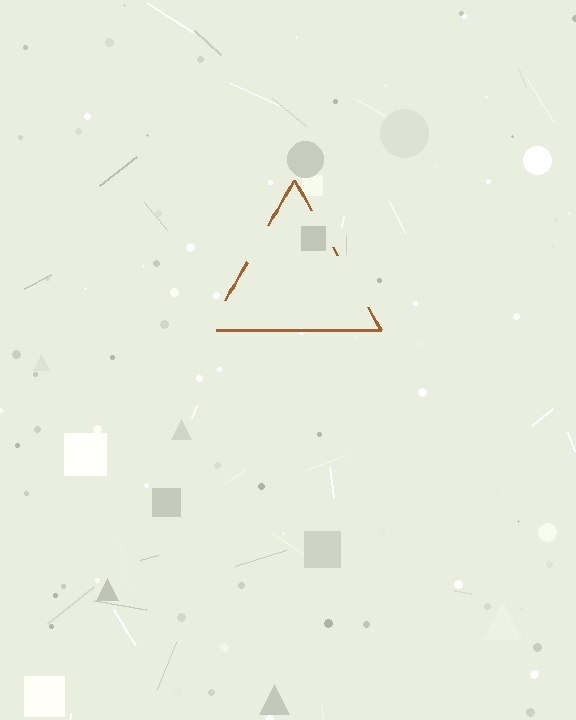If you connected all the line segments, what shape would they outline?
They would outline a triangle.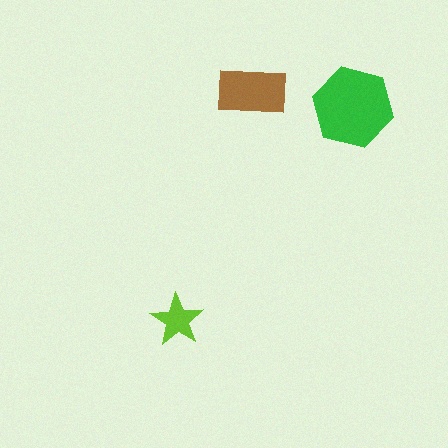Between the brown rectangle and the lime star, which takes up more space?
The brown rectangle.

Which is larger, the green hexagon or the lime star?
The green hexagon.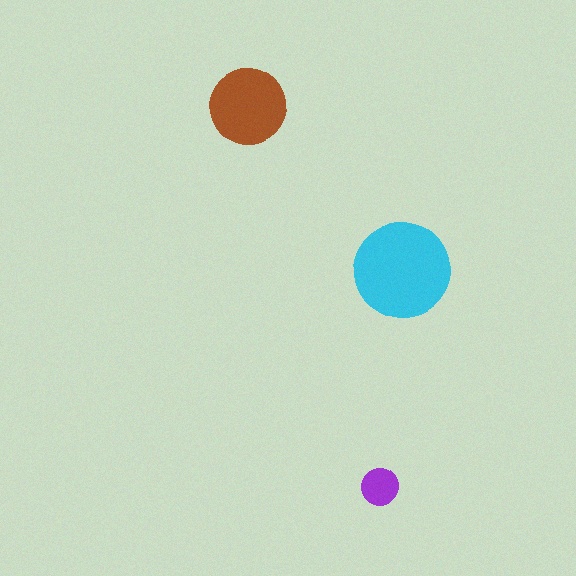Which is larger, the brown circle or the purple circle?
The brown one.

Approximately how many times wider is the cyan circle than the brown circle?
About 1.5 times wider.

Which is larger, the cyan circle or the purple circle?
The cyan one.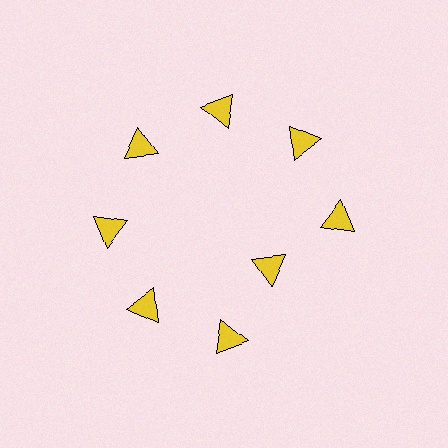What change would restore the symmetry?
The symmetry would be restored by moving it outward, back onto the ring so that all 8 triangles sit at equal angles and equal distance from the center.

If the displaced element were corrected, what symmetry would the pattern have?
It would have 8-fold rotational symmetry — the pattern would map onto itself every 45 degrees.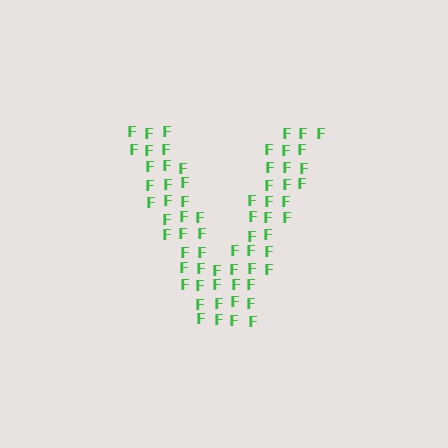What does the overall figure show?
The overall figure shows the letter V.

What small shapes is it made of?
It is made of small letter F's.